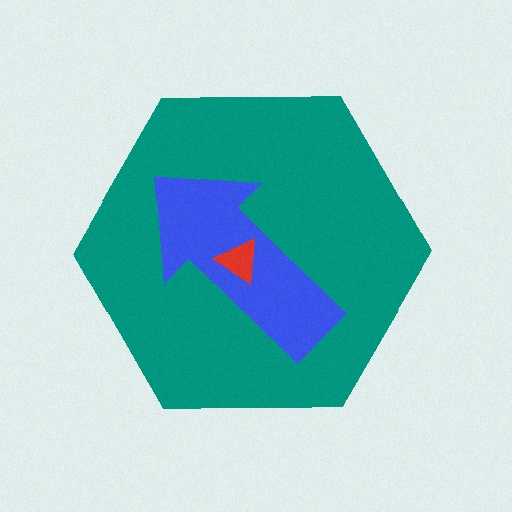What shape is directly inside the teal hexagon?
The blue arrow.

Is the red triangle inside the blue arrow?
Yes.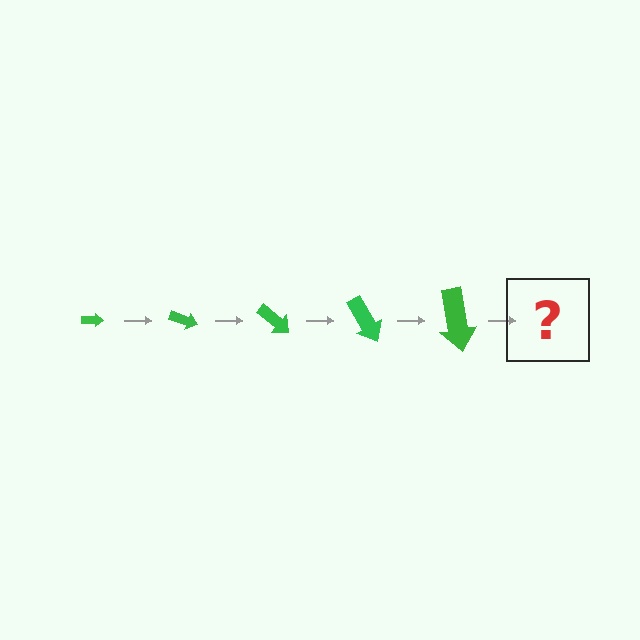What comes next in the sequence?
The next element should be an arrow, larger than the previous one and rotated 100 degrees from the start.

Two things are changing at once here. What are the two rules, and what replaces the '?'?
The two rules are that the arrow grows larger each step and it rotates 20 degrees each step. The '?' should be an arrow, larger than the previous one and rotated 100 degrees from the start.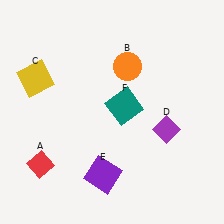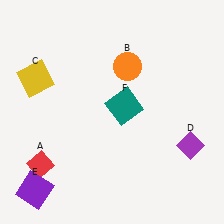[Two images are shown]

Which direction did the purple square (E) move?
The purple square (E) moved left.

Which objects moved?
The objects that moved are: the purple diamond (D), the purple square (E).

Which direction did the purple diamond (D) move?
The purple diamond (D) moved right.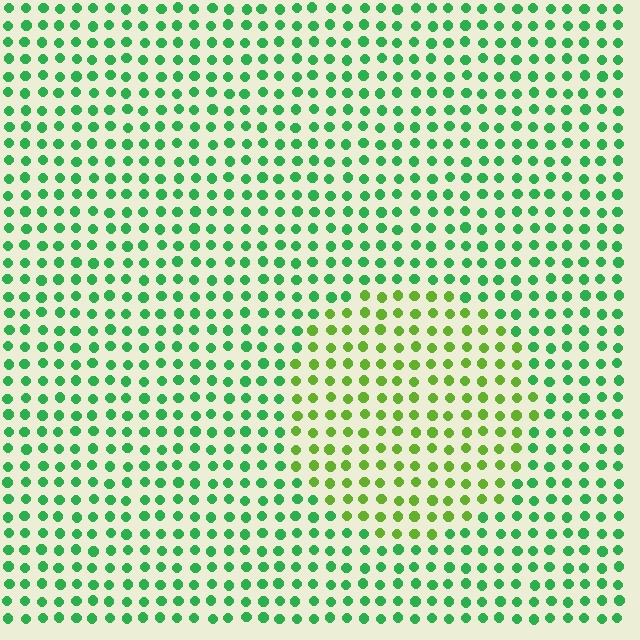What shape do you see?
I see a circle.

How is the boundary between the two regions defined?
The boundary is defined purely by a slight shift in hue (about 40 degrees). Spacing, size, and orientation are identical on both sides.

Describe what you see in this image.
The image is filled with small green elements in a uniform arrangement. A circle-shaped region is visible where the elements are tinted to a slightly different hue, forming a subtle color boundary.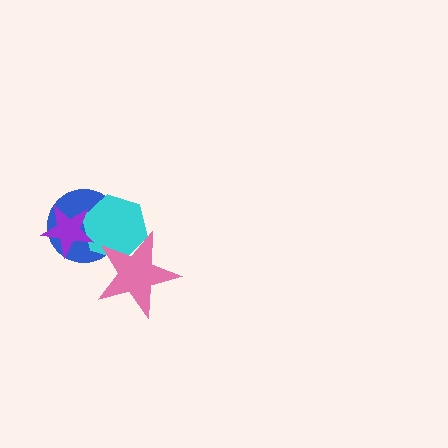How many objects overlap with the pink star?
2 objects overlap with the pink star.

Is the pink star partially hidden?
No, no other shape covers it.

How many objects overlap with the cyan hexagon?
3 objects overlap with the cyan hexagon.